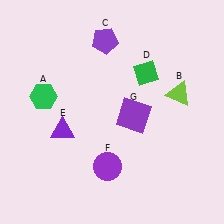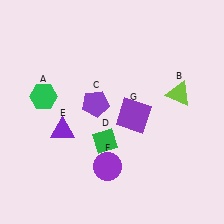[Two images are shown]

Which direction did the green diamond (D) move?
The green diamond (D) moved down.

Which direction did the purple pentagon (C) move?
The purple pentagon (C) moved down.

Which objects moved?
The objects that moved are: the purple pentagon (C), the green diamond (D).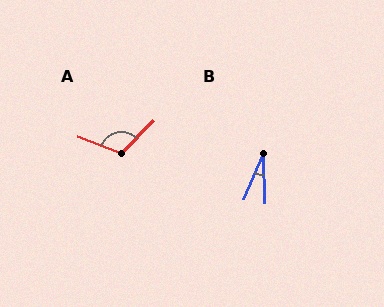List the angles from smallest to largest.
B (24°), A (113°).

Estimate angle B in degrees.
Approximately 24 degrees.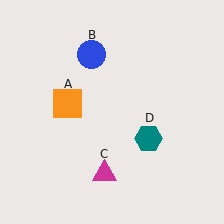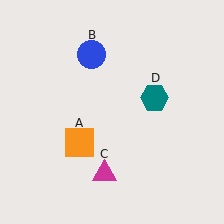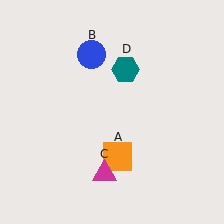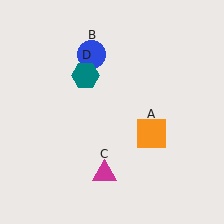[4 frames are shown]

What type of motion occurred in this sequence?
The orange square (object A), teal hexagon (object D) rotated counterclockwise around the center of the scene.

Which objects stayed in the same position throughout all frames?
Blue circle (object B) and magenta triangle (object C) remained stationary.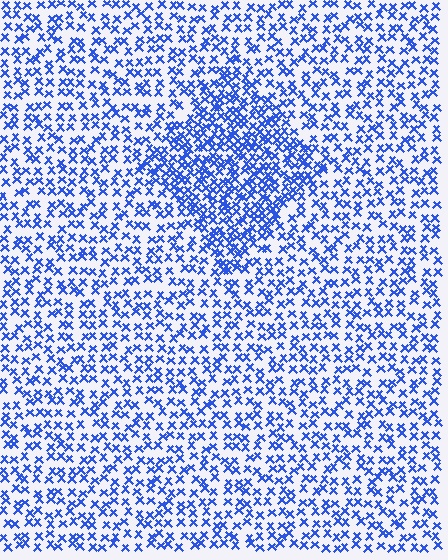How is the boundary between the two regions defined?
The boundary is defined by a change in element density (approximately 1.9x ratio). All elements are the same color, size, and shape.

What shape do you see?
I see a diamond.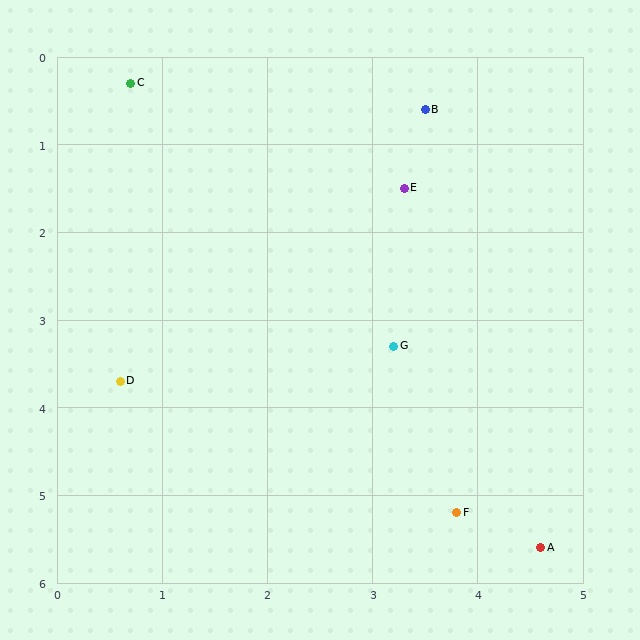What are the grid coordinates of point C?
Point C is at approximately (0.7, 0.3).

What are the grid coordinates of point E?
Point E is at approximately (3.3, 1.5).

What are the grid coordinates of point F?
Point F is at approximately (3.8, 5.2).